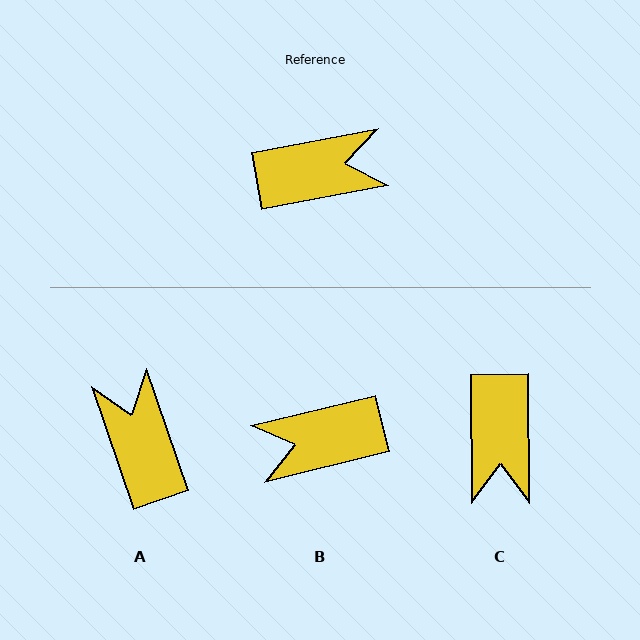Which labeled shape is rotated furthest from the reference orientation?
B, about 177 degrees away.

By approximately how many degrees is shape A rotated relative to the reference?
Approximately 98 degrees counter-clockwise.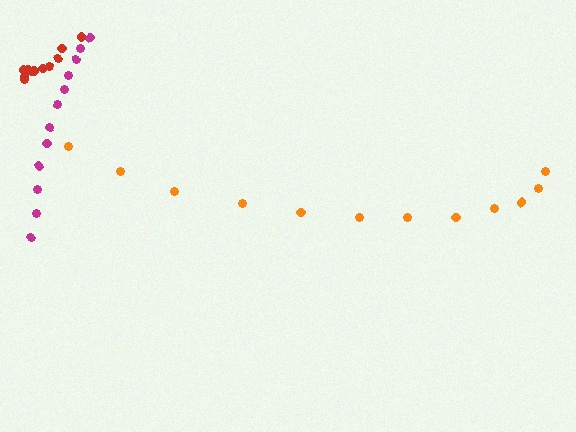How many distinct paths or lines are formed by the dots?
There are 3 distinct paths.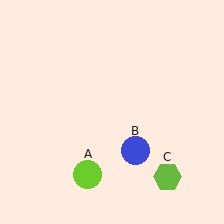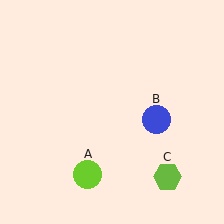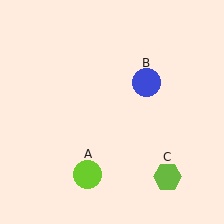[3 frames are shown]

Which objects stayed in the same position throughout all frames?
Lime circle (object A) and lime hexagon (object C) remained stationary.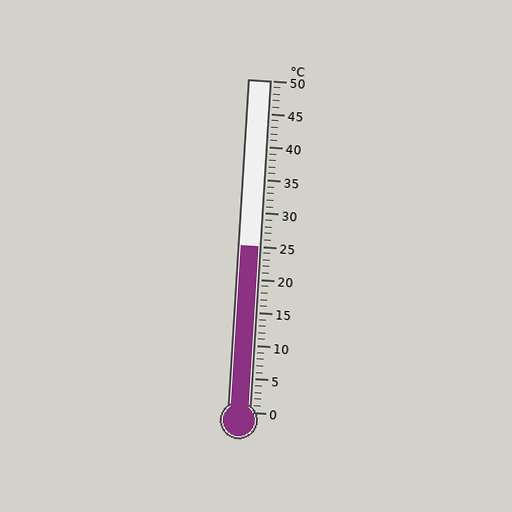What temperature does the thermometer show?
The thermometer shows approximately 25°C.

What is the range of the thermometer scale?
The thermometer scale ranges from 0°C to 50°C.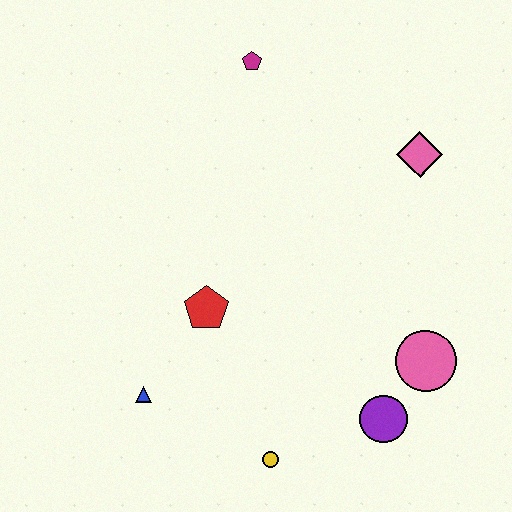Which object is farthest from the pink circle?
The magenta pentagon is farthest from the pink circle.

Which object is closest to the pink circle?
The purple circle is closest to the pink circle.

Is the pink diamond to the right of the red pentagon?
Yes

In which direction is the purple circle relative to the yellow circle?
The purple circle is to the right of the yellow circle.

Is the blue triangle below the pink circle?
Yes